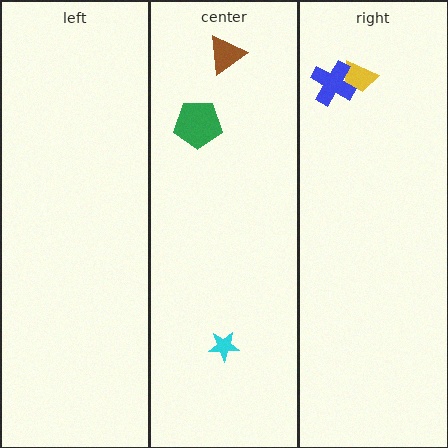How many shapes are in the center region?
3.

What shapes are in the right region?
The yellow trapezoid, the blue cross.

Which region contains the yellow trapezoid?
The right region.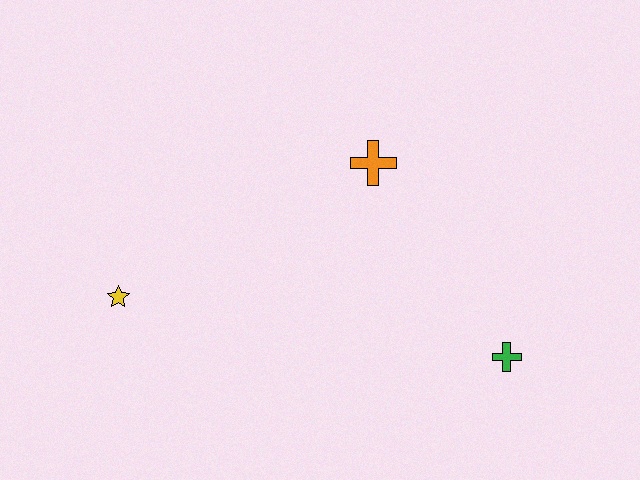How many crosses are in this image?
There are 2 crosses.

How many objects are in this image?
There are 3 objects.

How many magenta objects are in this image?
There are no magenta objects.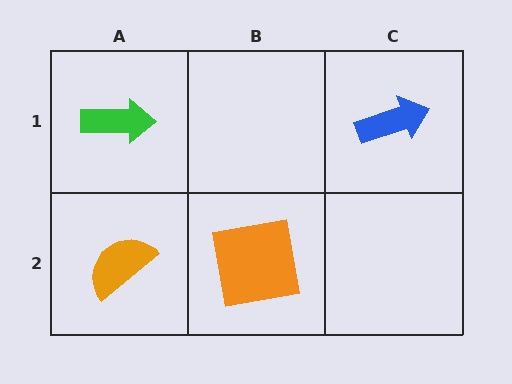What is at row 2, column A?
An orange semicircle.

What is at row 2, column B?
An orange square.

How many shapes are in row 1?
2 shapes.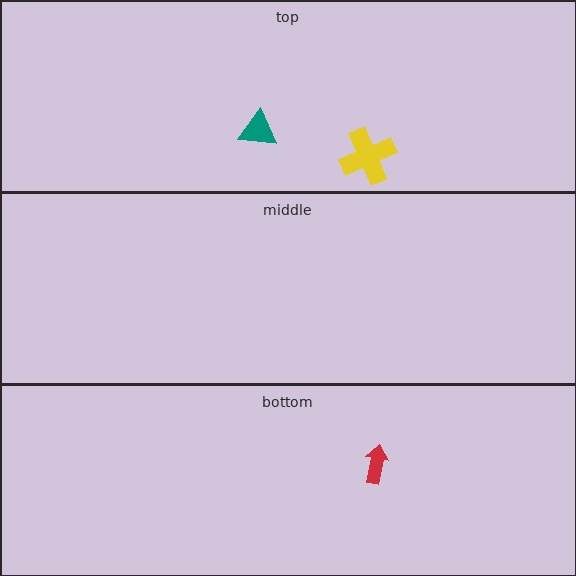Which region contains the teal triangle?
The top region.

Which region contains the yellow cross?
The top region.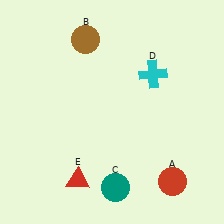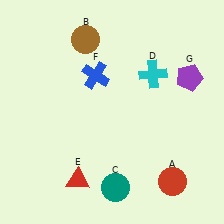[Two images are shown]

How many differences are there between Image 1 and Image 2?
There are 2 differences between the two images.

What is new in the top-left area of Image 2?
A blue cross (F) was added in the top-left area of Image 2.